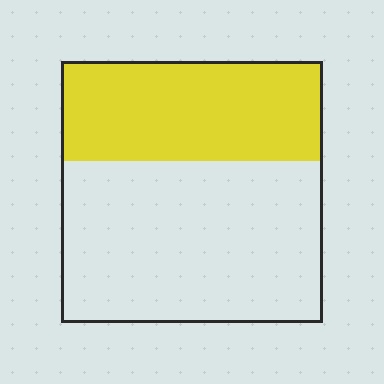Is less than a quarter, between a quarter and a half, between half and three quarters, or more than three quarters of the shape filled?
Between a quarter and a half.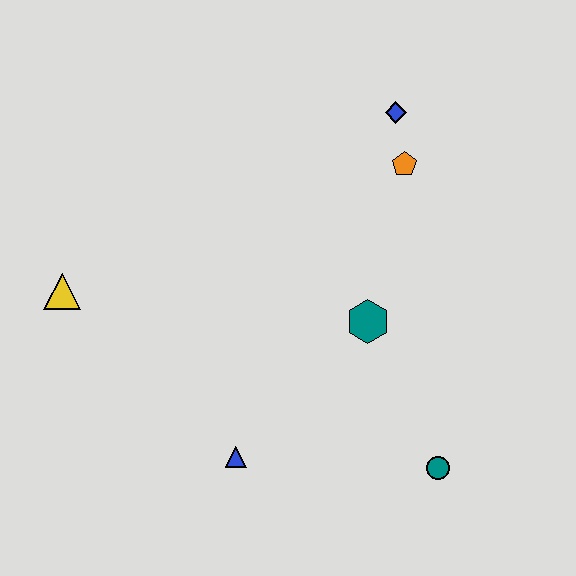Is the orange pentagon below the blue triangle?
No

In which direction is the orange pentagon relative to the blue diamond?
The orange pentagon is below the blue diamond.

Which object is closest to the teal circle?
The teal hexagon is closest to the teal circle.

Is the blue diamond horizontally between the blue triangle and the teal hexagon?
No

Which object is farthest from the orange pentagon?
The yellow triangle is farthest from the orange pentagon.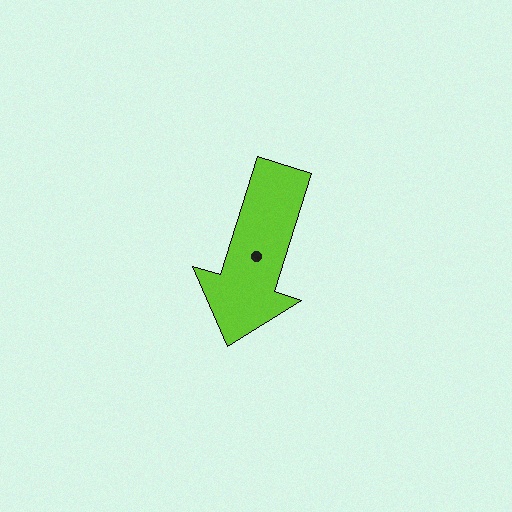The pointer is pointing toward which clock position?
Roughly 7 o'clock.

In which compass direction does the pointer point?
South.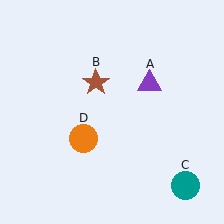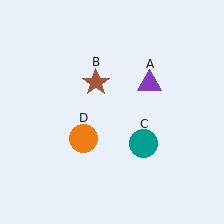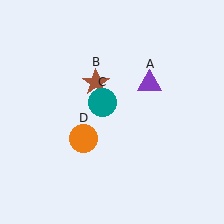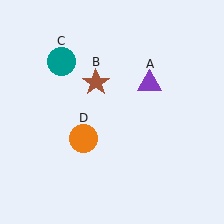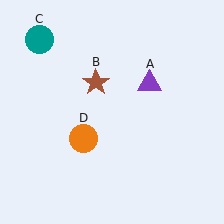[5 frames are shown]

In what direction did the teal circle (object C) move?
The teal circle (object C) moved up and to the left.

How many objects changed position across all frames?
1 object changed position: teal circle (object C).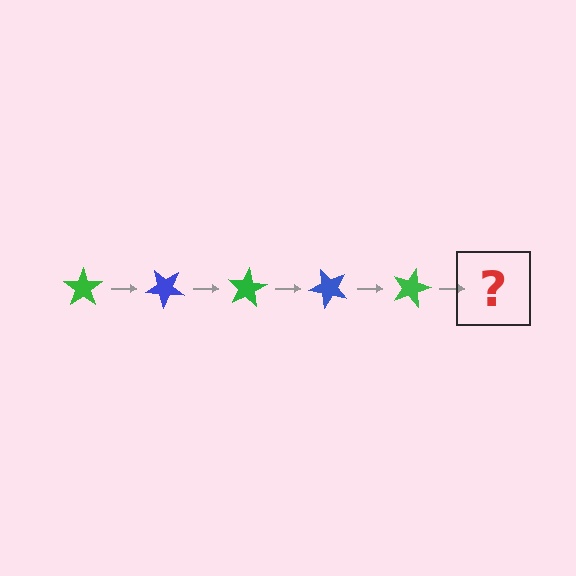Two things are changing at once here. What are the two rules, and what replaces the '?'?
The two rules are that it rotates 40 degrees each step and the color cycles through green and blue. The '?' should be a blue star, rotated 200 degrees from the start.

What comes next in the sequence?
The next element should be a blue star, rotated 200 degrees from the start.